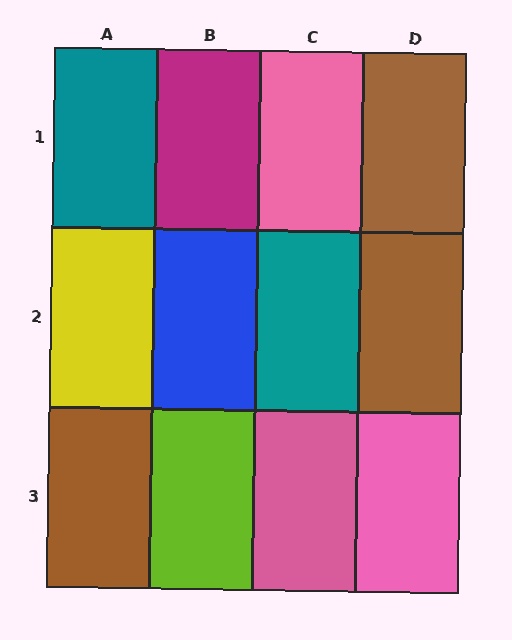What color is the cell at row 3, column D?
Pink.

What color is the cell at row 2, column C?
Teal.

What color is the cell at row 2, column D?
Brown.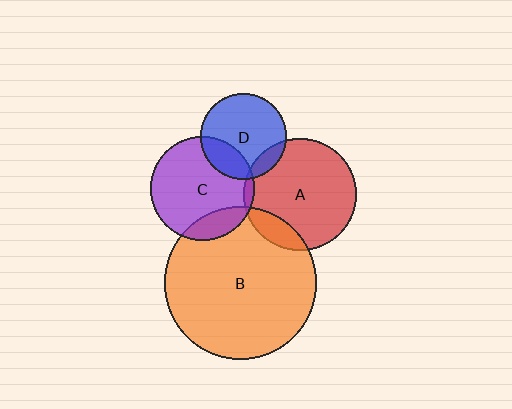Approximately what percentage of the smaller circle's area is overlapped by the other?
Approximately 25%.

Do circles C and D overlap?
Yes.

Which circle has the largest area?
Circle B (orange).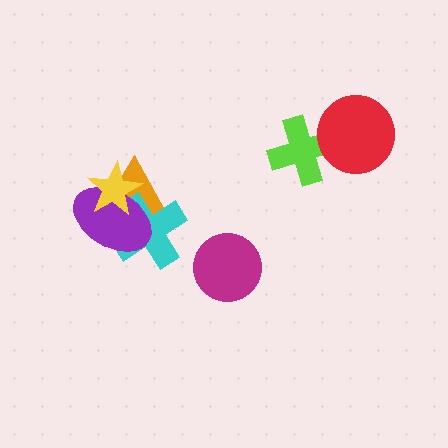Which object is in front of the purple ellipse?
The yellow star is in front of the purple ellipse.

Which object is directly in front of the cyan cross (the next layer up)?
The purple ellipse is directly in front of the cyan cross.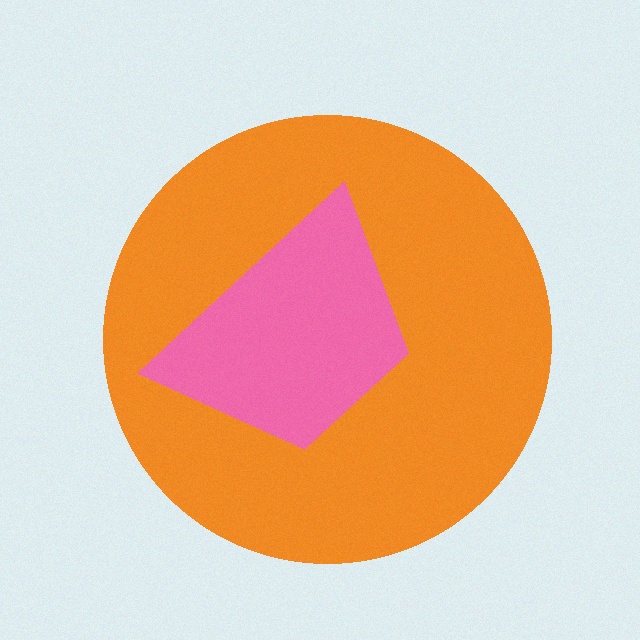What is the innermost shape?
The pink trapezoid.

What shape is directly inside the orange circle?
The pink trapezoid.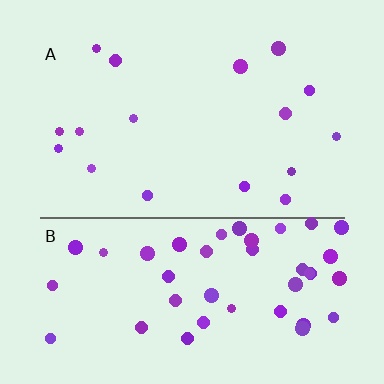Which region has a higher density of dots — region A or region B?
B (the bottom).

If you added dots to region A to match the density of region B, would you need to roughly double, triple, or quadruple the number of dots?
Approximately triple.